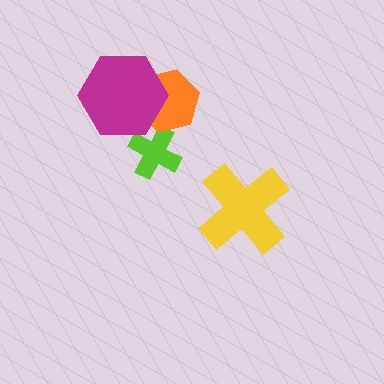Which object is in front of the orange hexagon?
The magenta hexagon is in front of the orange hexagon.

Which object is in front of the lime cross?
The orange hexagon is in front of the lime cross.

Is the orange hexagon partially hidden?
Yes, it is partially covered by another shape.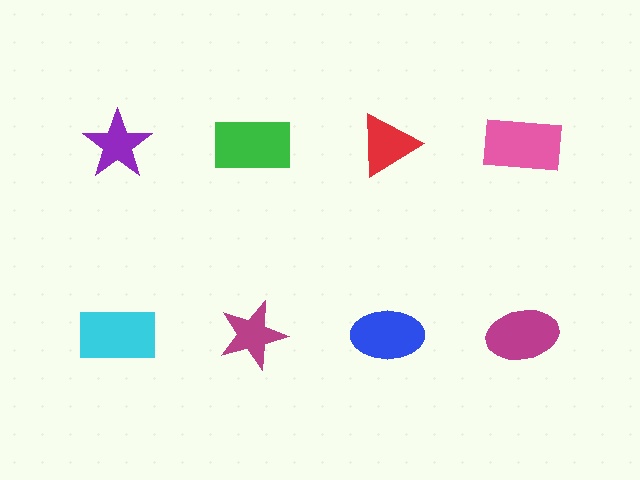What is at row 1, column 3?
A red triangle.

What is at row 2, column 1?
A cyan rectangle.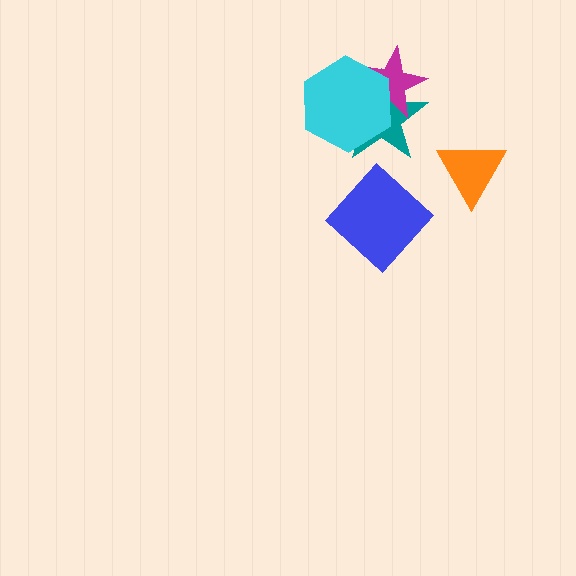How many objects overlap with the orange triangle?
0 objects overlap with the orange triangle.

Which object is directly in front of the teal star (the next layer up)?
The magenta star is directly in front of the teal star.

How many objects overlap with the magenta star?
2 objects overlap with the magenta star.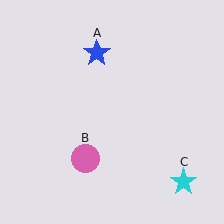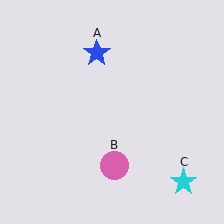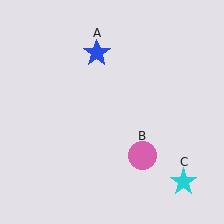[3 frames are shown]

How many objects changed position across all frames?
1 object changed position: pink circle (object B).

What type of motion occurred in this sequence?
The pink circle (object B) rotated counterclockwise around the center of the scene.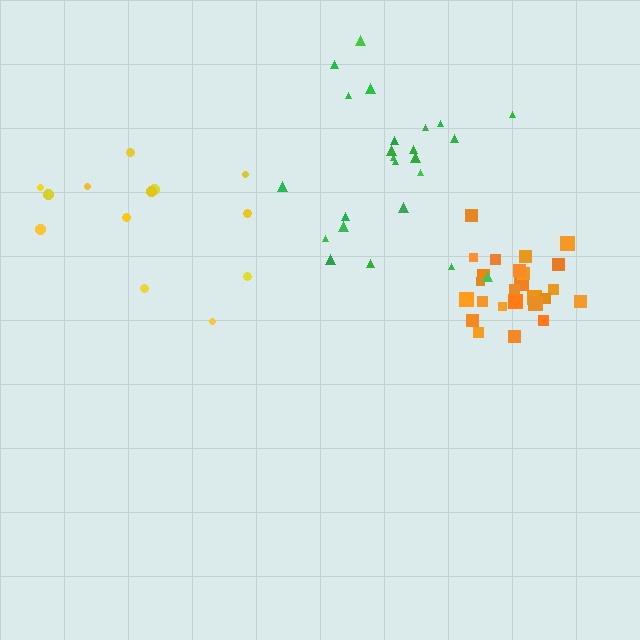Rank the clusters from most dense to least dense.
orange, green, yellow.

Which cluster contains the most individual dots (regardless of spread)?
Orange (25).